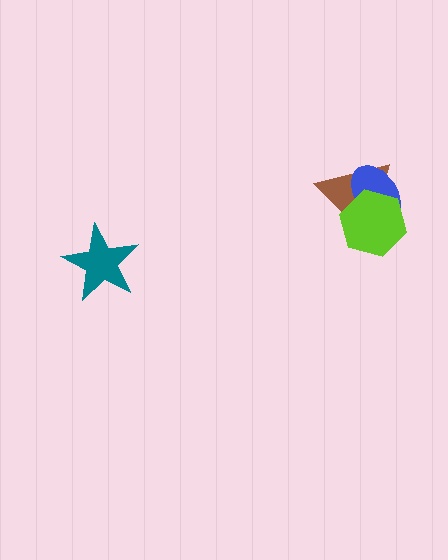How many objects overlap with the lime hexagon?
2 objects overlap with the lime hexagon.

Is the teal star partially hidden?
No, no other shape covers it.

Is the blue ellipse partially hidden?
Yes, it is partially covered by another shape.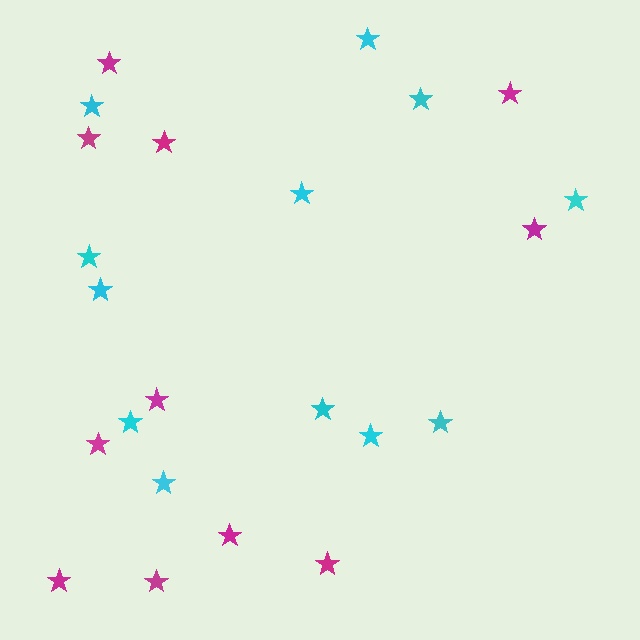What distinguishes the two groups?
There are 2 groups: one group of magenta stars (11) and one group of cyan stars (12).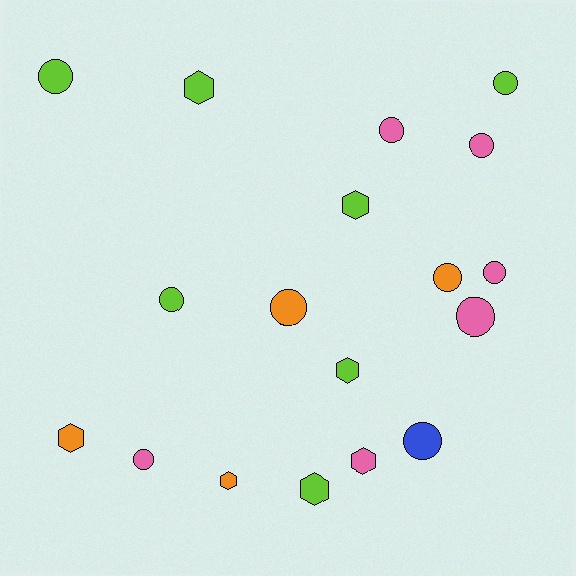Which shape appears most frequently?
Circle, with 11 objects.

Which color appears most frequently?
Lime, with 7 objects.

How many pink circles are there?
There are 5 pink circles.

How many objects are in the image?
There are 18 objects.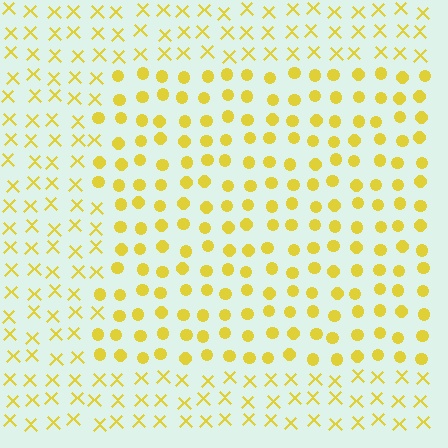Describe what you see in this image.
The image is filled with small yellow elements arranged in a uniform grid. A rectangle-shaped region contains circles, while the surrounding area contains X marks. The boundary is defined purely by the change in element shape.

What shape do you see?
I see a rectangle.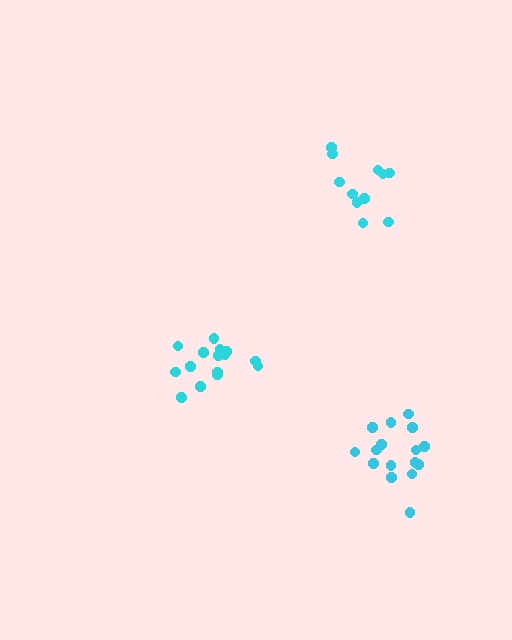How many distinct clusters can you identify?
There are 3 distinct clusters.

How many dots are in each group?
Group 1: 15 dots, Group 2: 16 dots, Group 3: 11 dots (42 total).